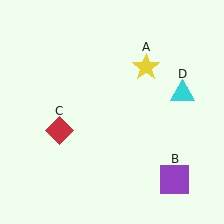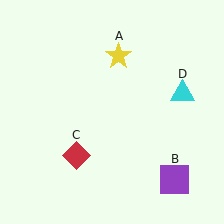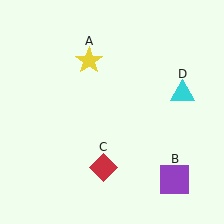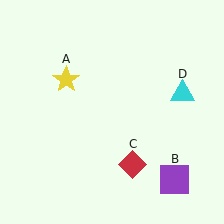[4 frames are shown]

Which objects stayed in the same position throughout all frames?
Purple square (object B) and cyan triangle (object D) remained stationary.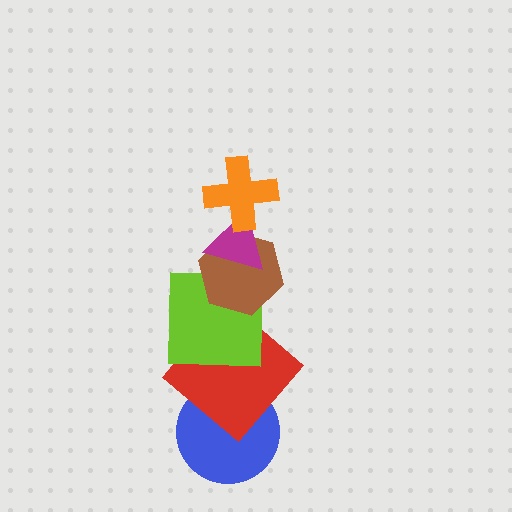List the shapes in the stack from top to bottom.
From top to bottom: the orange cross, the magenta triangle, the brown hexagon, the lime square, the red diamond, the blue circle.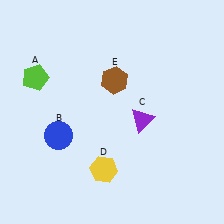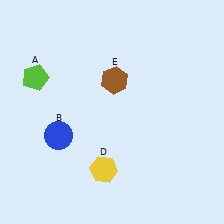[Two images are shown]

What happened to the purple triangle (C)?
The purple triangle (C) was removed in Image 2. It was in the bottom-right area of Image 1.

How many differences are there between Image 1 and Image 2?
There is 1 difference between the two images.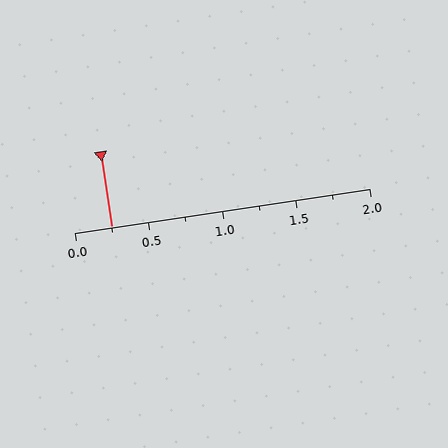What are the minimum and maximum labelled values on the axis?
The axis runs from 0.0 to 2.0.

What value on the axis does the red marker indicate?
The marker indicates approximately 0.25.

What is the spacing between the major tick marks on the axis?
The major ticks are spaced 0.5 apart.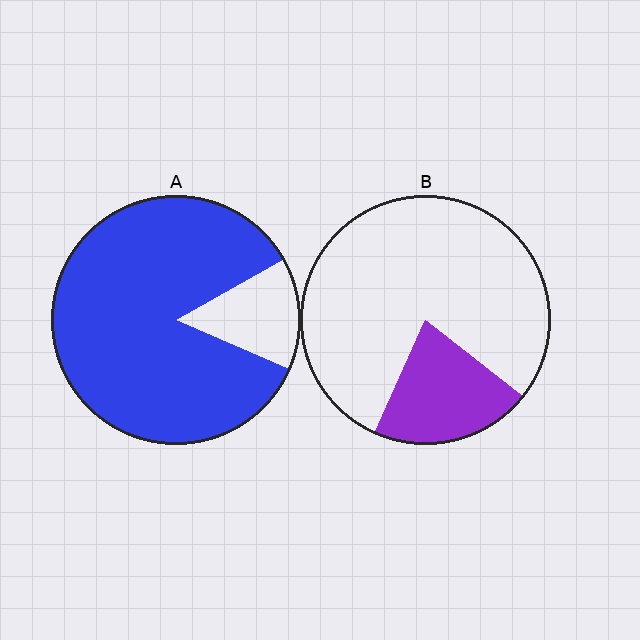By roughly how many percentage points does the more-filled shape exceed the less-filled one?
By roughly 65 percentage points (A over B).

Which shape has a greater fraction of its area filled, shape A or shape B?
Shape A.